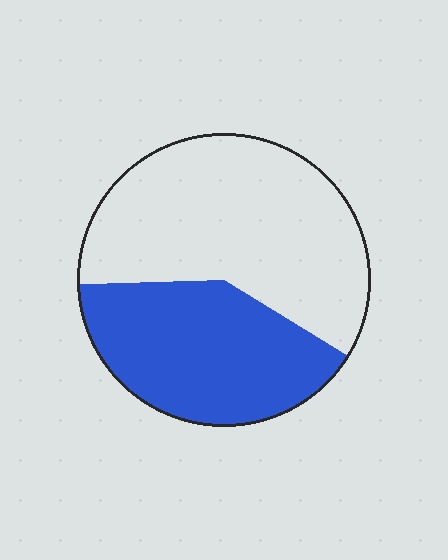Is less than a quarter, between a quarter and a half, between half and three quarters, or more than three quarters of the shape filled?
Between a quarter and a half.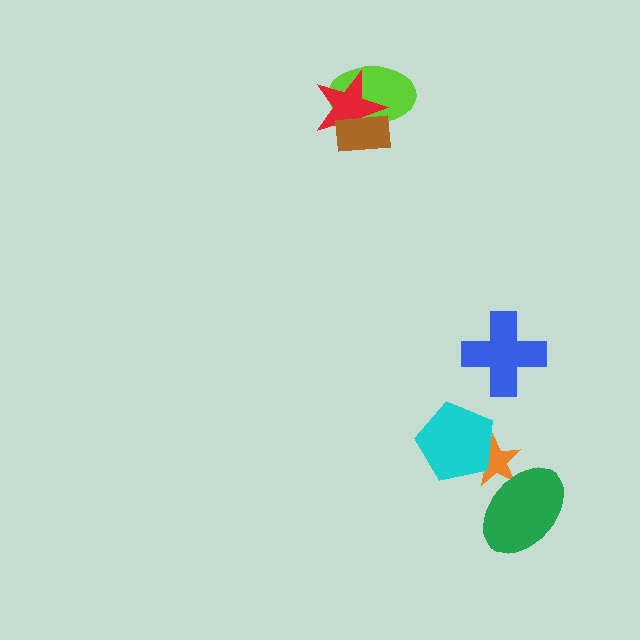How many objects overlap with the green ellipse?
1 object overlaps with the green ellipse.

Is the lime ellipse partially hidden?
Yes, it is partially covered by another shape.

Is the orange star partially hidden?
Yes, it is partially covered by another shape.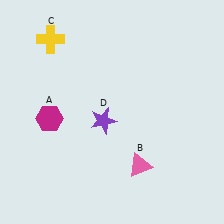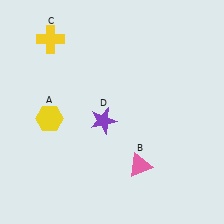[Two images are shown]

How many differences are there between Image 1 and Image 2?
There is 1 difference between the two images.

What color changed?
The hexagon (A) changed from magenta in Image 1 to yellow in Image 2.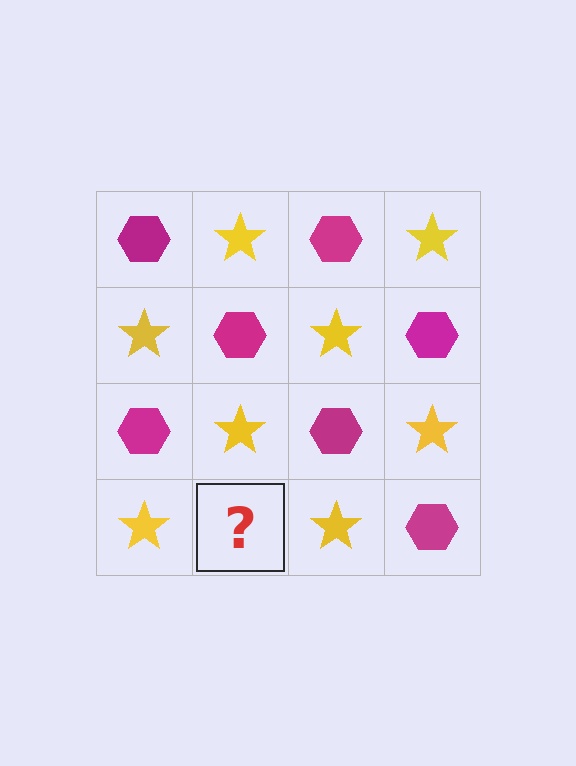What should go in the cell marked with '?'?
The missing cell should contain a magenta hexagon.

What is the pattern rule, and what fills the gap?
The rule is that it alternates magenta hexagon and yellow star in a checkerboard pattern. The gap should be filled with a magenta hexagon.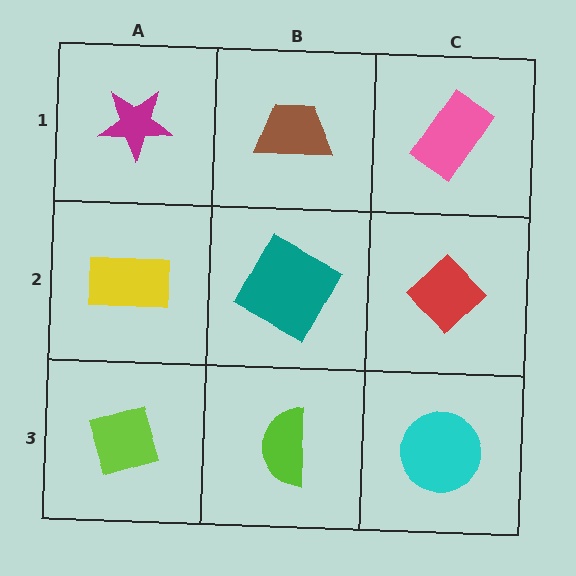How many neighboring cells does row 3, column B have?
3.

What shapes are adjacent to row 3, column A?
A yellow rectangle (row 2, column A), a lime semicircle (row 3, column B).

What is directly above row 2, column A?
A magenta star.